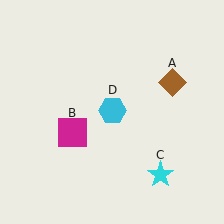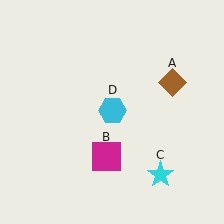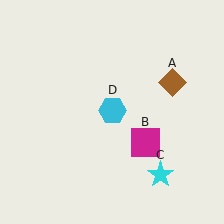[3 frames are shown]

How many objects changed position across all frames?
1 object changed position: magenta square (object B).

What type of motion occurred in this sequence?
The magenta square (object B) rotated counterclockwise around the center of the scene.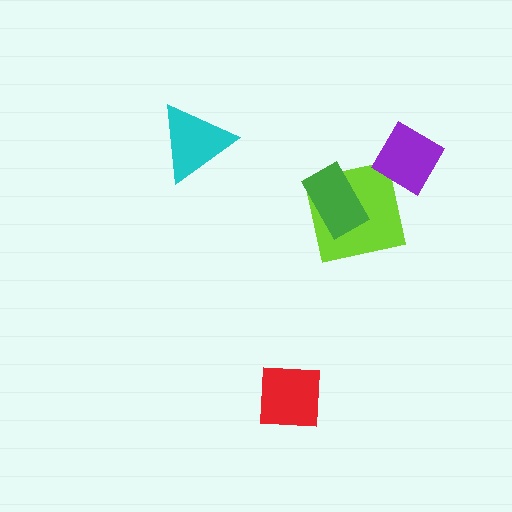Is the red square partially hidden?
No, no other shape covers it.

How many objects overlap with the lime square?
1 object overlaps with the lime square.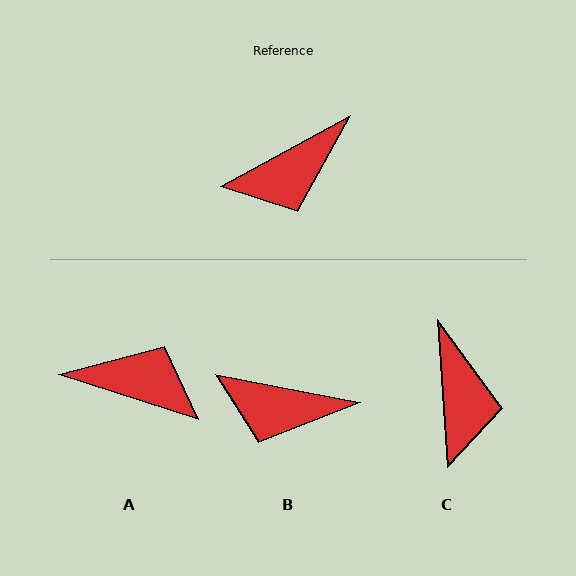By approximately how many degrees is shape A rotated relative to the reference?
Approximately 133 degrees counter-clockwise.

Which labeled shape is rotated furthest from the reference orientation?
A, about 133 degrees away.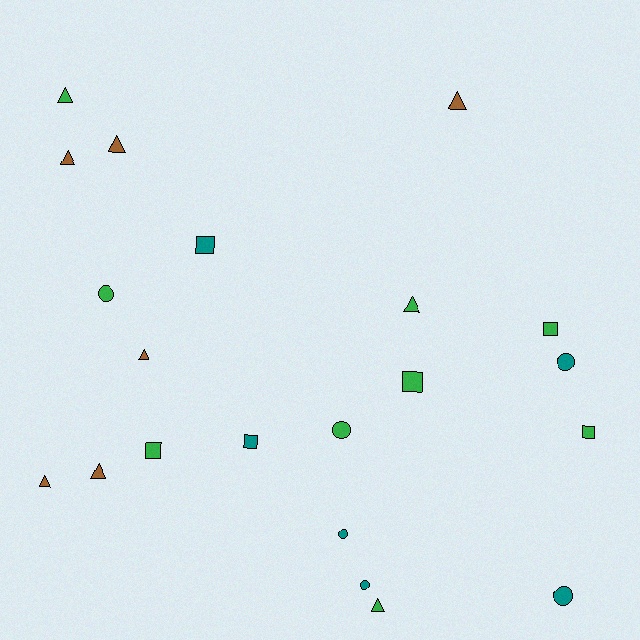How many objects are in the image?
There are 21 objects.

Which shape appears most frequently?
Triangle, with 9 objects.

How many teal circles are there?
There are 4 teal circles.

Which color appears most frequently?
Green, with 9 objects.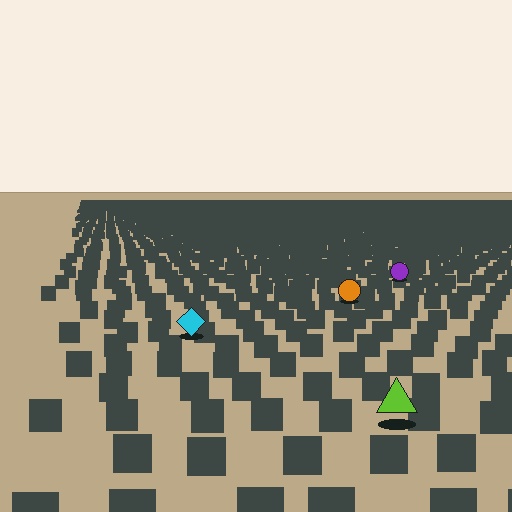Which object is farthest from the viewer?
The purple circle is farthest from the viewer. It appears smaller and the ground texture around it is denser.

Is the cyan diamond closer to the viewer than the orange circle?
Yes. The cyan diamond is closer — you can tell from the texture gradient: the ground texture is coarser near it.